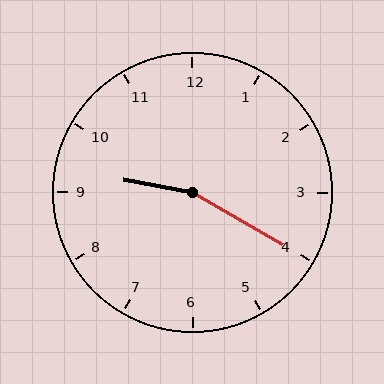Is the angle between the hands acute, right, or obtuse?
It is obtuse.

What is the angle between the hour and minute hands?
Approximately 160 degrees.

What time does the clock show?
9:20.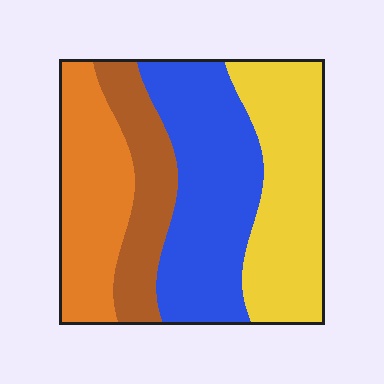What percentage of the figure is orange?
Orange takes up about one quarter (1/4) of the figure.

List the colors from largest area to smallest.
From largest to smallest: blue, yellow, orange, brown.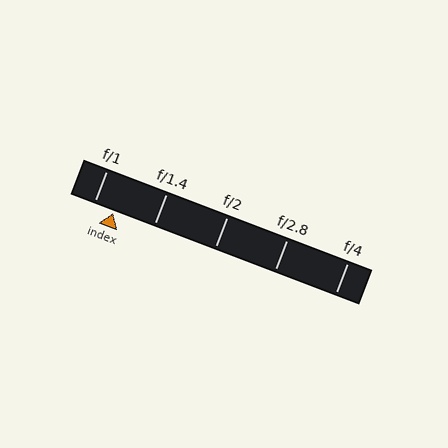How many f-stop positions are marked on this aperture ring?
There are 5 f-stop positions marked.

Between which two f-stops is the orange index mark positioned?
The index mark is between f/1 and f/1.4.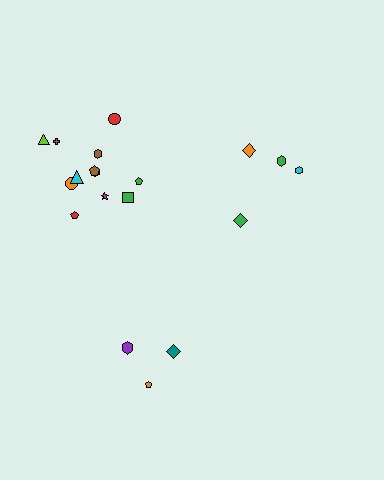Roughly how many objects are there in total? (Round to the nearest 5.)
Roughly 20 objects in total.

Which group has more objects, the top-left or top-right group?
The top-left group.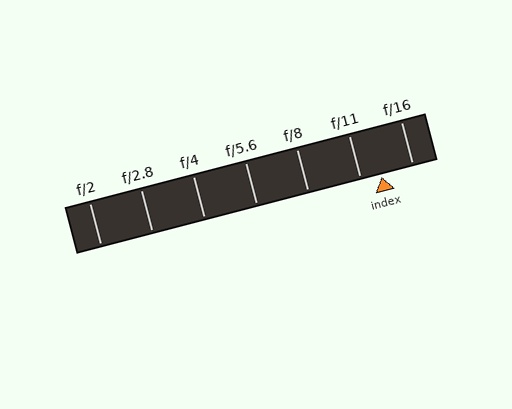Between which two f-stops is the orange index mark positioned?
The index mark is between f/11 and f/16.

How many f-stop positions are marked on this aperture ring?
There are 7 f-stop positions marked.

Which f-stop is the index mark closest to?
The index mark is closest to f/11.